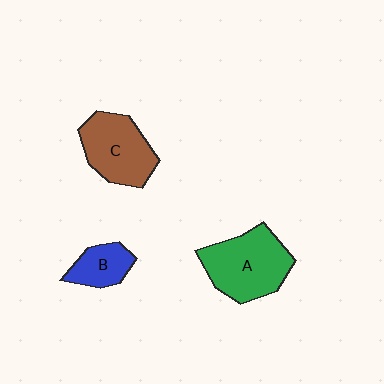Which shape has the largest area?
Shape A (green).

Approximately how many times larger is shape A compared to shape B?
Approximately 2.2 times.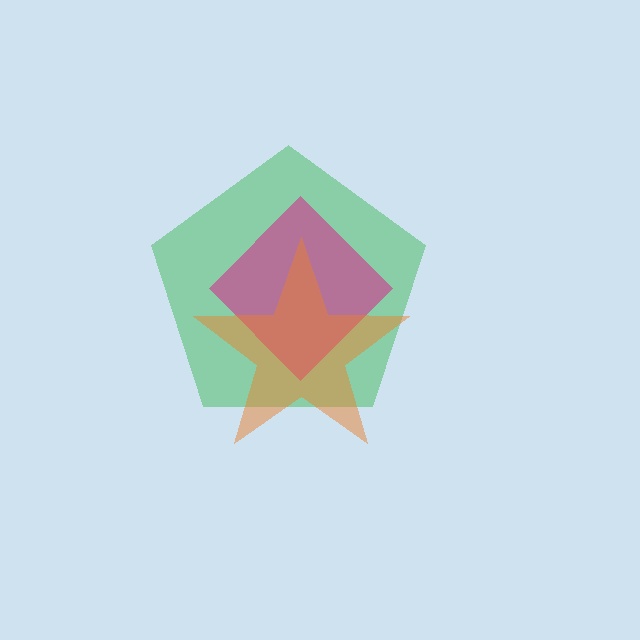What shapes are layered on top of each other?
The layered shapes are: a green pentagon, a magenta diamond, an orange star.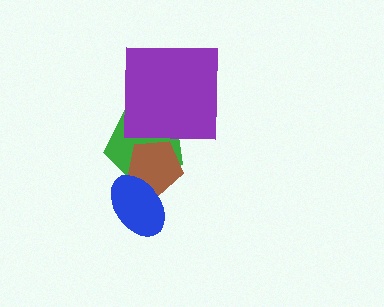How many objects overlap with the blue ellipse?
2 objects overlap with the blue ellipse.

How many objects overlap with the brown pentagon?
2 objects overlap with the brown pentagon.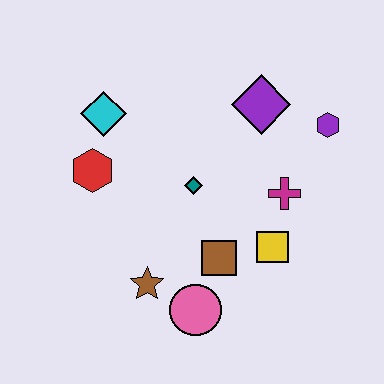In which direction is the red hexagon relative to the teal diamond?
The red hexagon is to the left of the teal diamond.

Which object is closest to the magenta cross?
The yellow square is closest to the magenta cross.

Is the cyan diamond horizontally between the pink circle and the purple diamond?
No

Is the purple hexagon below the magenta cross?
No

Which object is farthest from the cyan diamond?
The purple hexagon is farthest from the cyan diamond.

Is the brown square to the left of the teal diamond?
No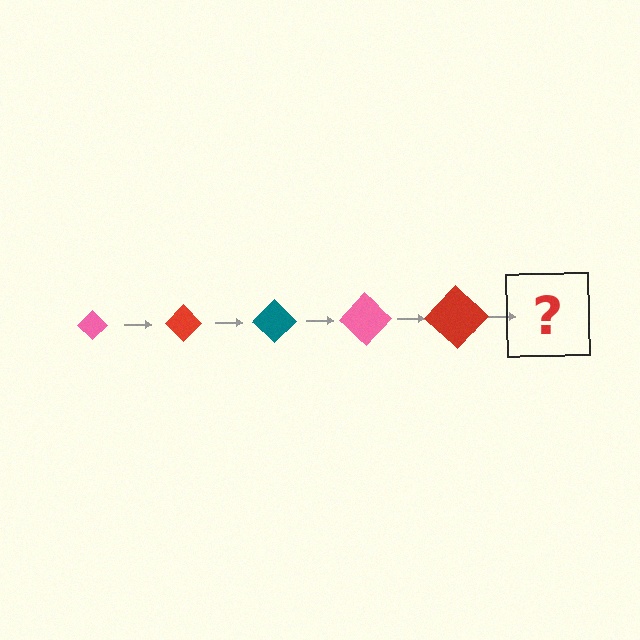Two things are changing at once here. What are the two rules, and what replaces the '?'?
The two rules are that the diamond grows larger each step and the color cycles through pink, red, and teal. The '?' should be a teal diamond, larger than the previous one.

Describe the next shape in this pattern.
It should be a teal diamond, larger than the previous one.